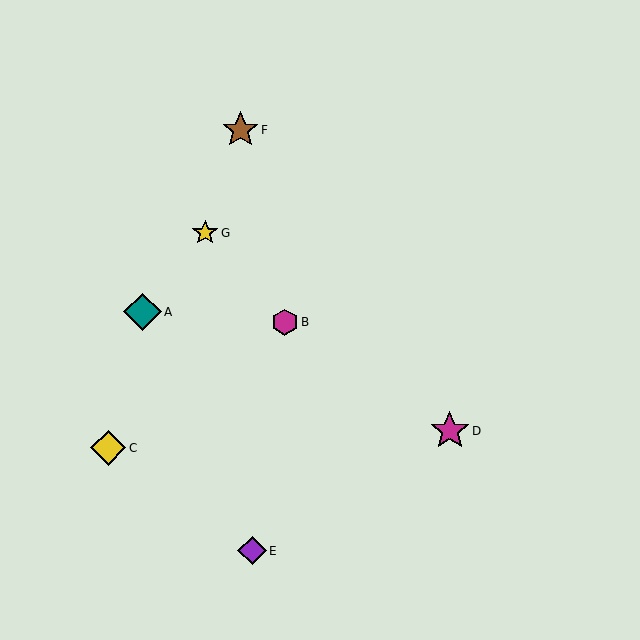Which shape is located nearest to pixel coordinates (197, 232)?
The yellow star (labeled G) at (205, 233) is nearest to that location.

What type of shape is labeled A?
Shape A is a teal diamond.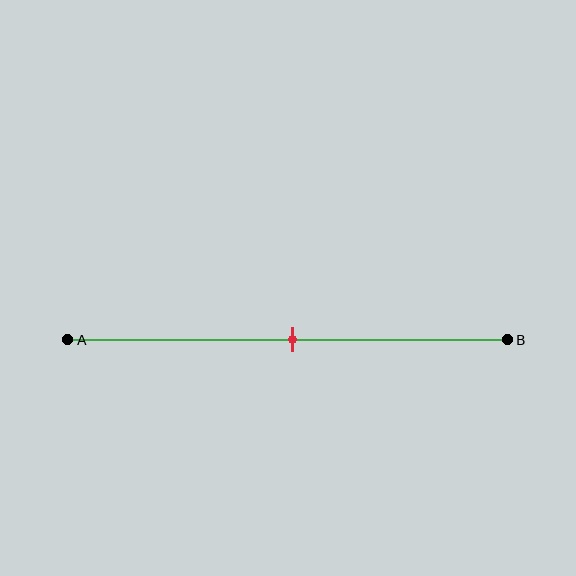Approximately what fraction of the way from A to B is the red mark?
The red mark is approximately 50% of the way from A to B.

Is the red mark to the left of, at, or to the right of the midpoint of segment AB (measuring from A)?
The red mark is approximately at the midpoint of segment AB.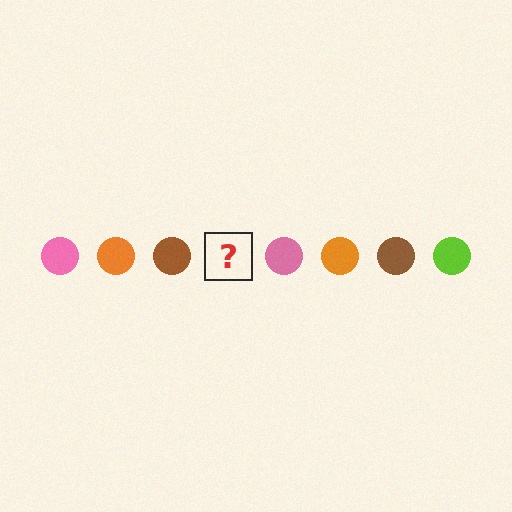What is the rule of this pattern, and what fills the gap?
The rule is that the pattern cycles through pink, orange, brown, lime circles. The gap should be filled with a lime circle.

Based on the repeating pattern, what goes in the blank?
The blank should be a lime circle.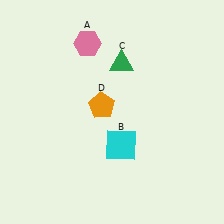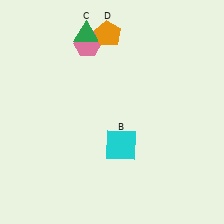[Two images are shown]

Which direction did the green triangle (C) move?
The green triangle (C) moved left.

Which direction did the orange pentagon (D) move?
The orange pentagon (D) moved up.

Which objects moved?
The objects that moved are: the green triangle (C), the orange pentagon (D).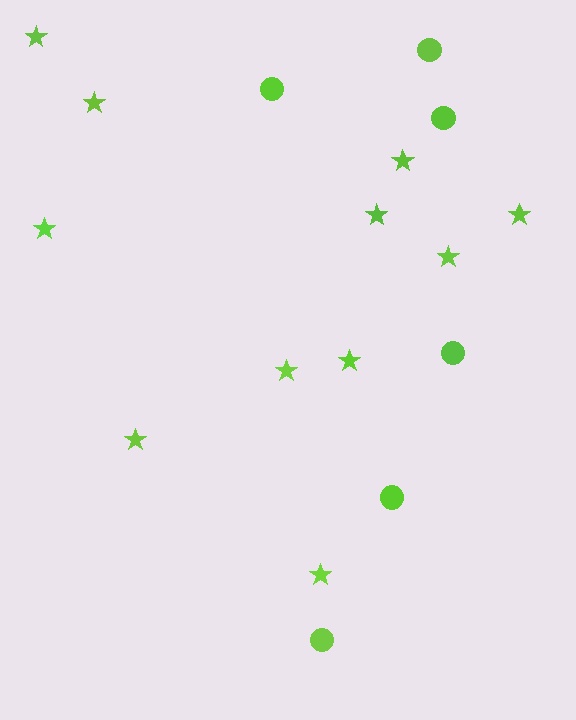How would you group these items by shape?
There are 2 groups: one group of circles (6) and one group of stars (11).